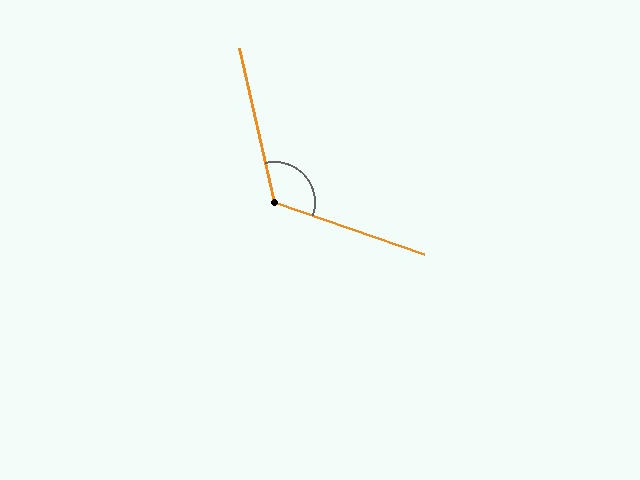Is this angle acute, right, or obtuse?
It is obtuse.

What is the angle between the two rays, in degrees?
Approximately 122 degrees.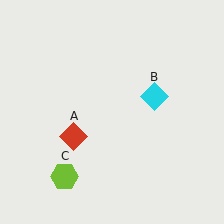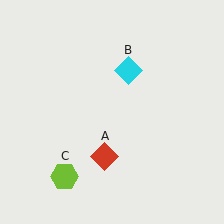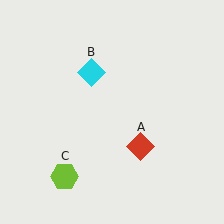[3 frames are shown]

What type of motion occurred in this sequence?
The red diamond (object A), cyan diamond (object B) rotated counterclockwise around the center of the scene.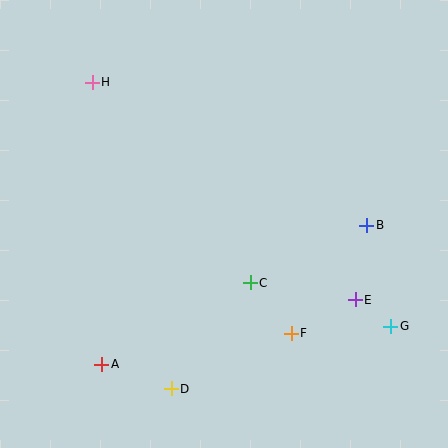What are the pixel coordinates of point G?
Point G is at (391, 326).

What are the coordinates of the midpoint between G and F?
The midpoint between G and F is at (341, 330).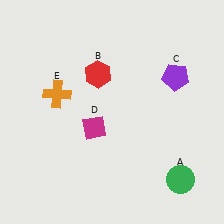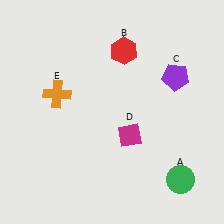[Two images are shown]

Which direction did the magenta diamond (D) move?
The magenta diamond (D) moved right.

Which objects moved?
The objects that moved are: the red hexagon (B), the magenta diamond (D).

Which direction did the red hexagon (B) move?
The red hexagon (B) moved right.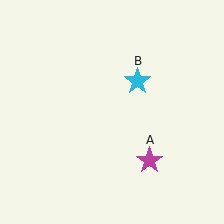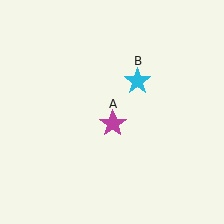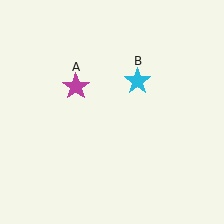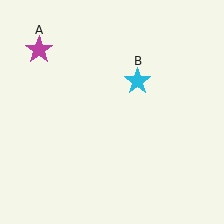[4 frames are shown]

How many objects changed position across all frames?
1 object changed position: magenta star (object A).